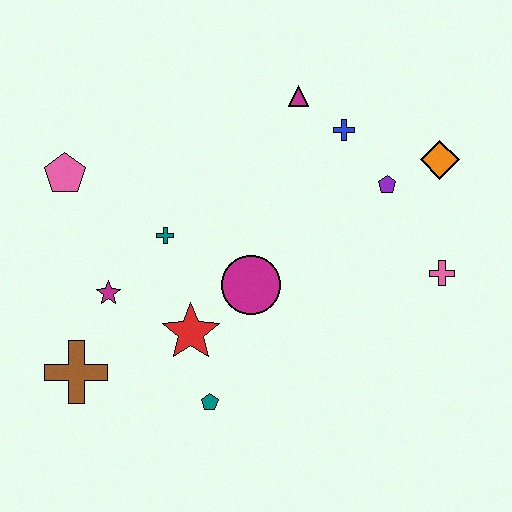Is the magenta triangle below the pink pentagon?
No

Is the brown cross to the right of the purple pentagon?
No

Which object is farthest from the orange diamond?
The brown cross is farthest from the orange diamond.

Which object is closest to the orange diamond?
The purple pentagon is closest to the orange diamond.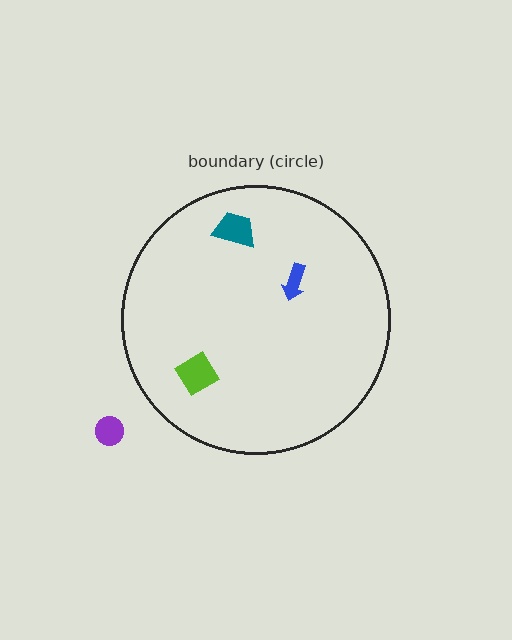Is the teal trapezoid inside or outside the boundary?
Inside.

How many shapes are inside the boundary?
3 inside, 1 outside.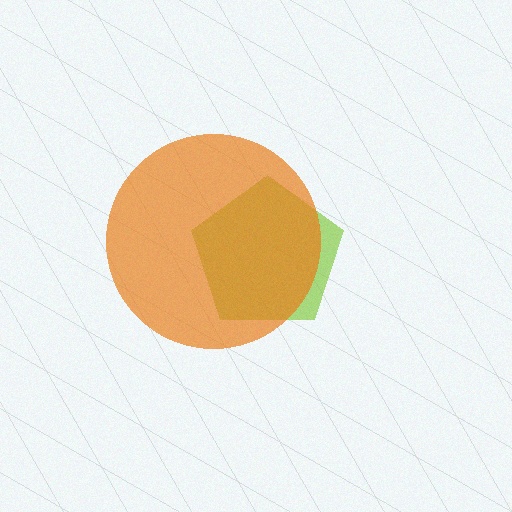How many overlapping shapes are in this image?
There are 2 overlapping shapes in the image.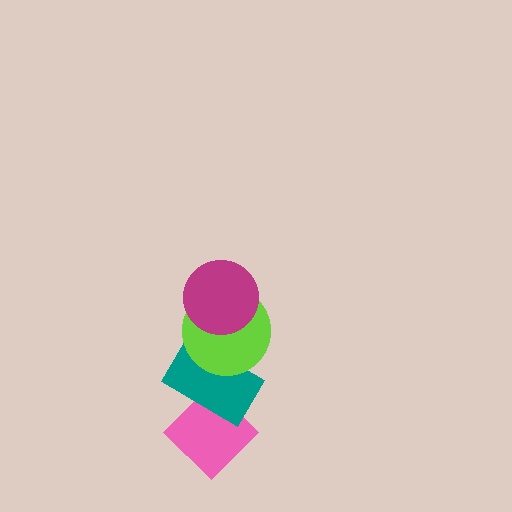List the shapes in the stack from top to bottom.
From top to bottom: the magenta circle, the lime circle, the teal rectangle, the pink diamond.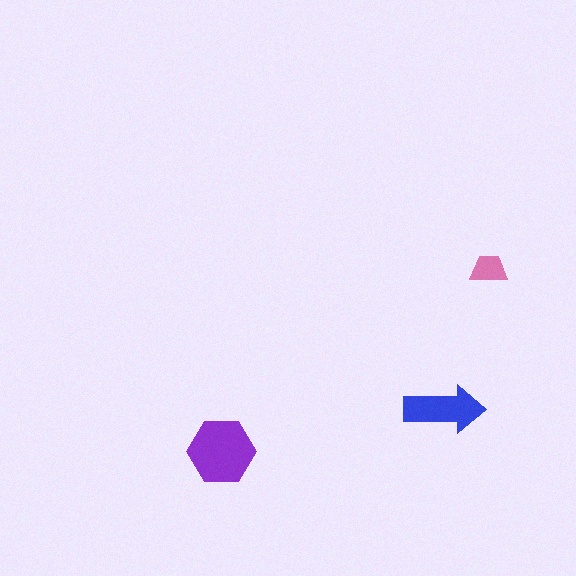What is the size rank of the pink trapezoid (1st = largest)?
3rd.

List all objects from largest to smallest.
The purple hexagon, the blue arrow, the pink trapezoid.